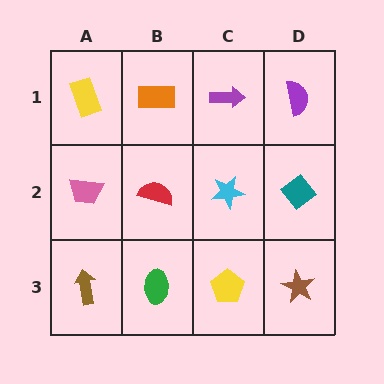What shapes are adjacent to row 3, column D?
A teal diamond (row 2, column D), a yellow pentagon (row 3, column C).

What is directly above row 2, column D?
A purple semicircle.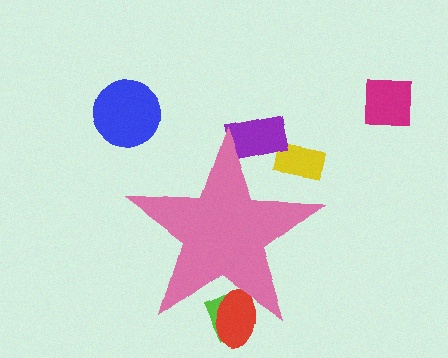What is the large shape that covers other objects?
A pink star.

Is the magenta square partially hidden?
No, the magenta square is fully visible.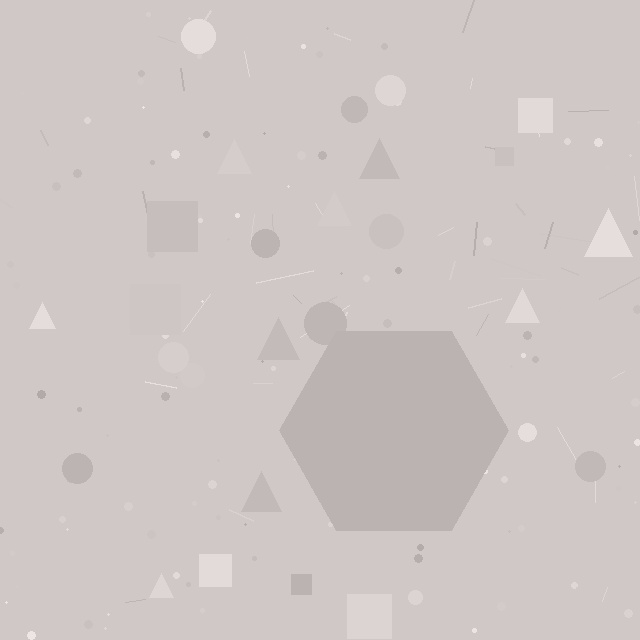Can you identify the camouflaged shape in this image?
The camouflaged shape is a hexagon.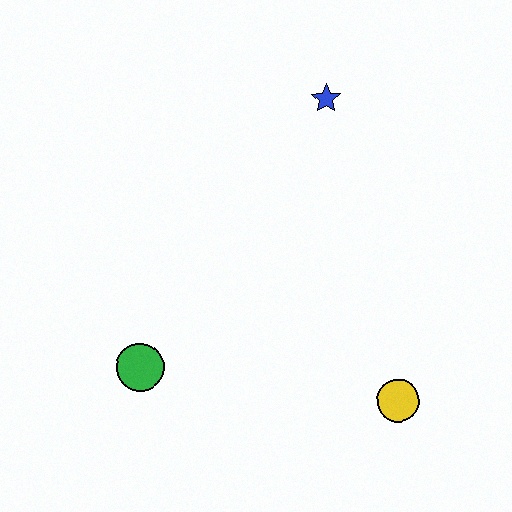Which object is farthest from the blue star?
The green circle is farthest from the blue star.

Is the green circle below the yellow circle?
No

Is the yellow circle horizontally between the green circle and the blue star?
No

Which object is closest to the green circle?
The yellow circle is closest to the green circle.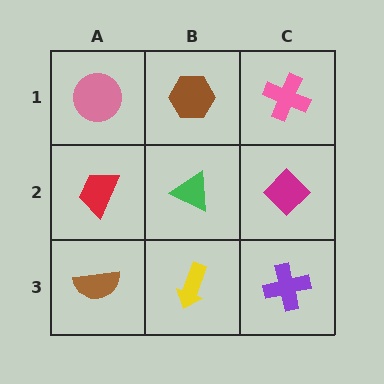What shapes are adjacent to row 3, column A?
A red trapezoid (row 2, column A), a yellow arrow (row 3, column B).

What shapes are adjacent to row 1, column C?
A magenta diamond (row 2, column C), a brown hexagon (row 1, column B).